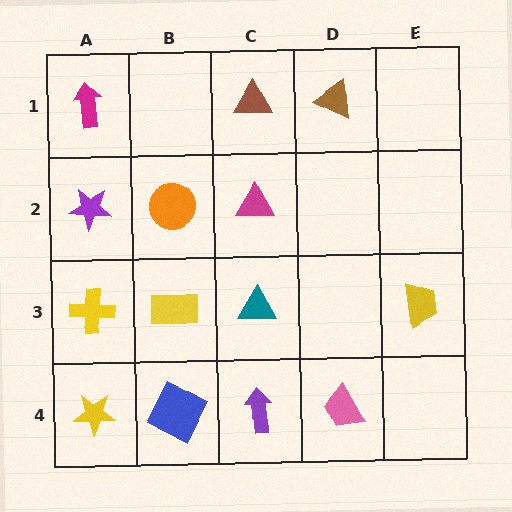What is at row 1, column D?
A brown triangle.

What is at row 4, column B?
A blue square.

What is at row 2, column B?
An orange circle.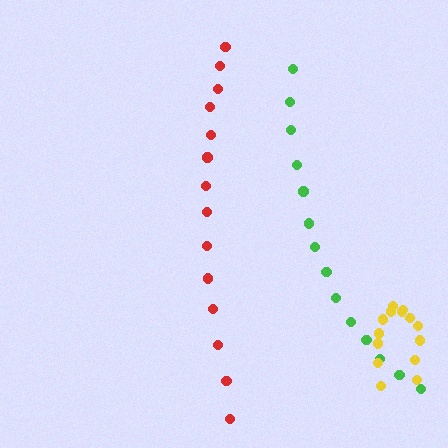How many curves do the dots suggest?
There are 3 distinct paths.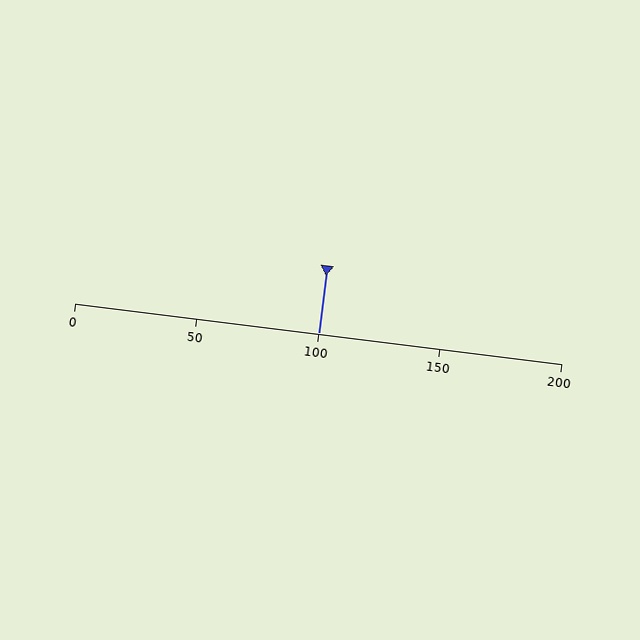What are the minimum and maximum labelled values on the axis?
The axis runs from 0 to 200.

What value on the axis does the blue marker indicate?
The marker indicates approximately 100.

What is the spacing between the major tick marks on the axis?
The major ticks are spaced 50 apart.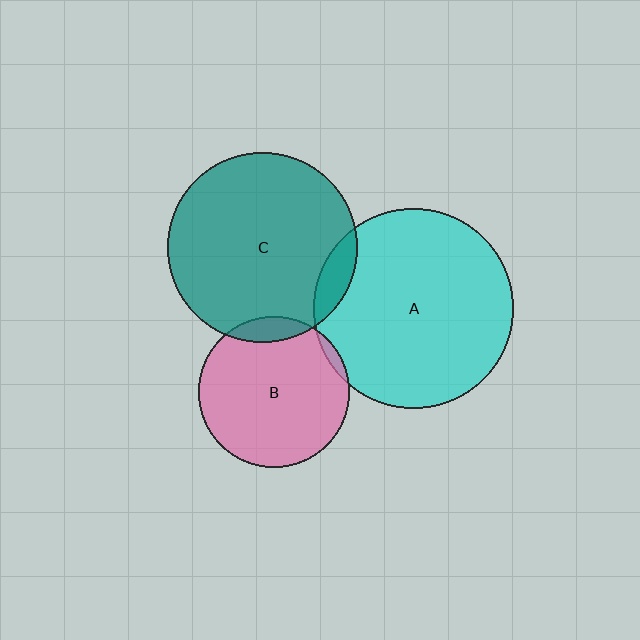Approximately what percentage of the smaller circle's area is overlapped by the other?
Approximately 10%.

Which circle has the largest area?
Circle A (cyan).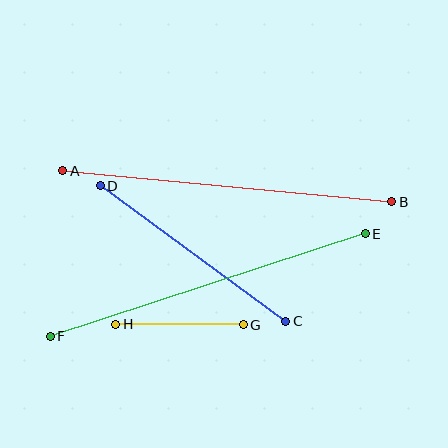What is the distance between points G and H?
The distance is approximately 128 pixels.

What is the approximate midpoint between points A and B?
The midpoint is at approximately (227, 186) pixels.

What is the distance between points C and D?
The distance is approximately 230 pixels.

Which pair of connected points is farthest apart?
Points E and F are farthest apart.